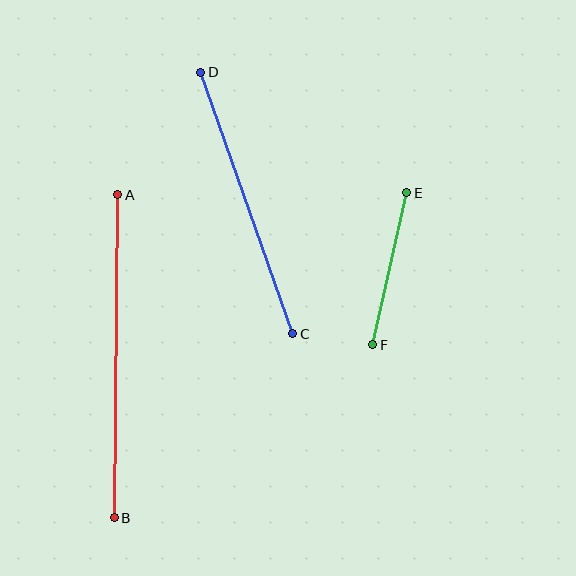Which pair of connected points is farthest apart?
Points A and B are farthest apart.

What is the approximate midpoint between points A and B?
The midpoint is at approximately (116, 356) pixels.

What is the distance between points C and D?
The distance is approximately 277 pixels.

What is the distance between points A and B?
The distance is approximately 323 pixels.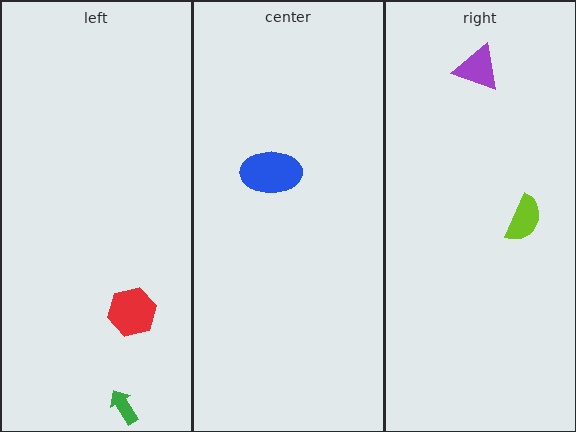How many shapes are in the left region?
2.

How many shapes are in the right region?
2.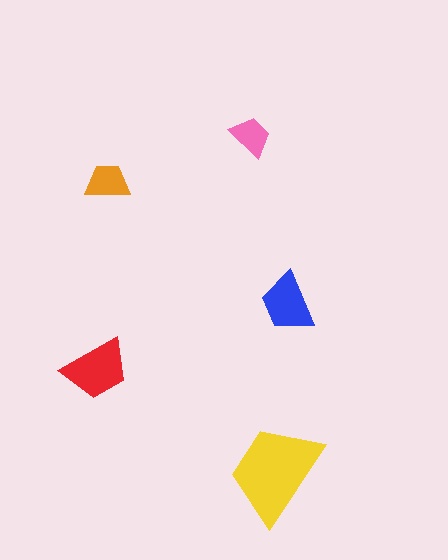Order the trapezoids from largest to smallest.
the yellow one, the red one, the blue one, the orange one, the pink one.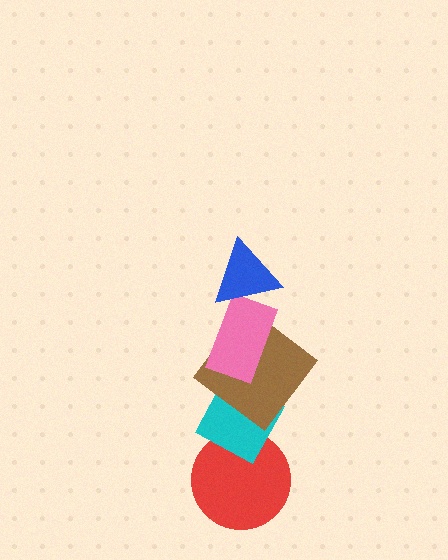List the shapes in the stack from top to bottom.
From top to bottom: the blue triangle, the pink rectangle, the brown diamond, the cyan diamond, the red circle.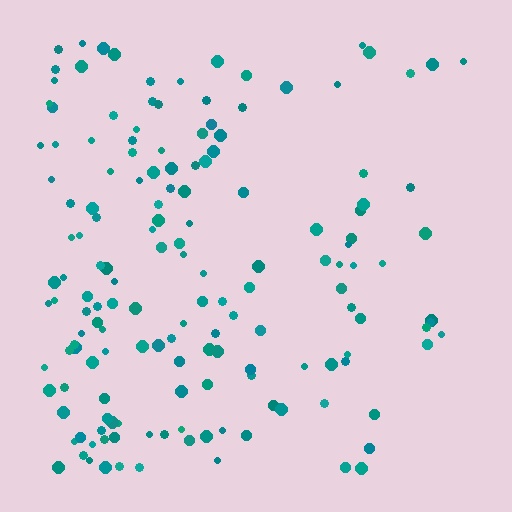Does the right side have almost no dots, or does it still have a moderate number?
Still a moderate number, just noticeably fewer than the left.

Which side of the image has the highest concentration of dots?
The left.